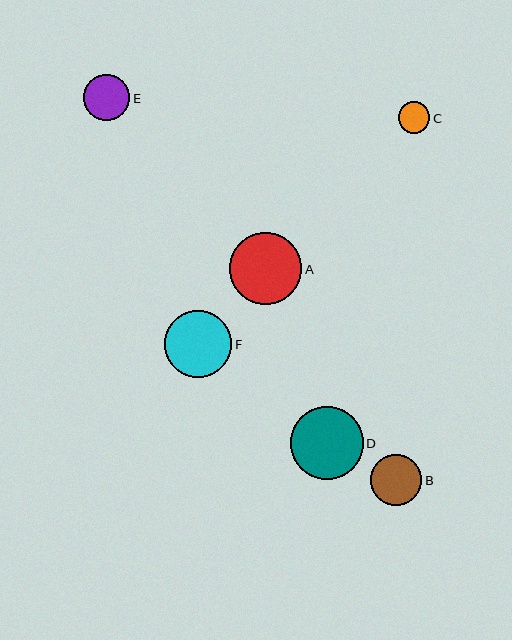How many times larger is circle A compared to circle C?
Circle A is approximately 2.3 times the size of circle C.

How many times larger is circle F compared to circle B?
Circle F is approximately 1.3 times the size of circle B.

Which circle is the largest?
Circle D is the largest with a size of approximately 73 pixels.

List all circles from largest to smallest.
From largest to smallest: D, A, F, B, E, C.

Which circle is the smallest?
Circle C is the smallest with a size of approximately 31 pixels.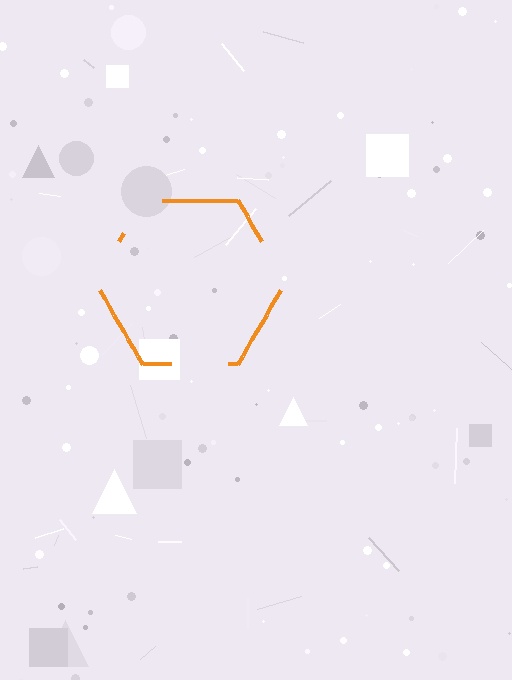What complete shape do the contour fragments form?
The contour fragments form a hexagon.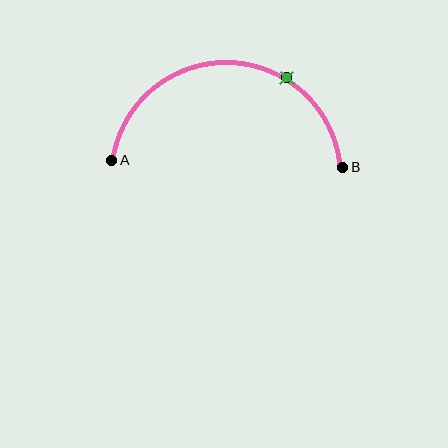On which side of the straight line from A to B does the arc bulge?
The arc bulges above the straight line connecting A and B.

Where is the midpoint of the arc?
The arc midpoint is the point on the curve farthest from the straight line joining A and B. It sits above that line.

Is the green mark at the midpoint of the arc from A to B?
No. The green mark lies on the arc but is closer to endpoint B. The arc midpoint would be at the point on the curve equidistant along the arc from both A and B.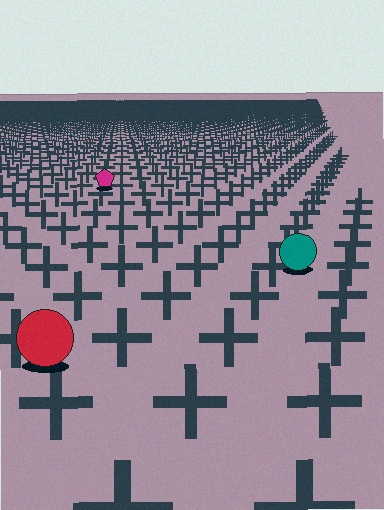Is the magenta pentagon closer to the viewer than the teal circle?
No. The teal circle is closer — you can tell from the texture gradient: the ground texture is coarser near it.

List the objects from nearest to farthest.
From nearest to farthest: the red circle, the teal circle, the magenta pentagon.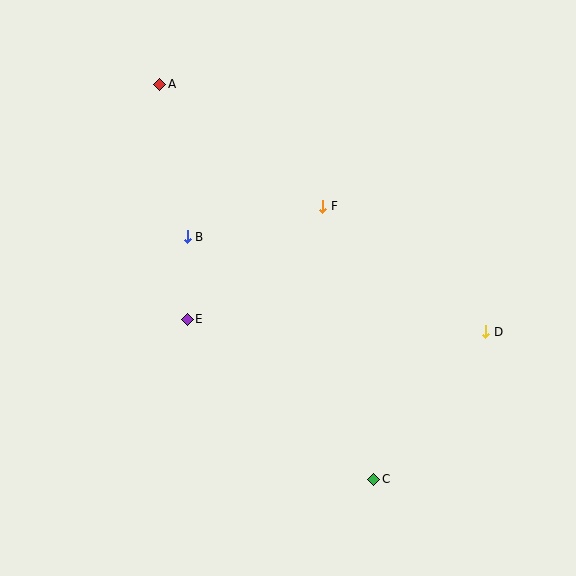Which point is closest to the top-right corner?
Point F is closest to the top-right corner.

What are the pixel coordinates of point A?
Point A is at (160, 84).